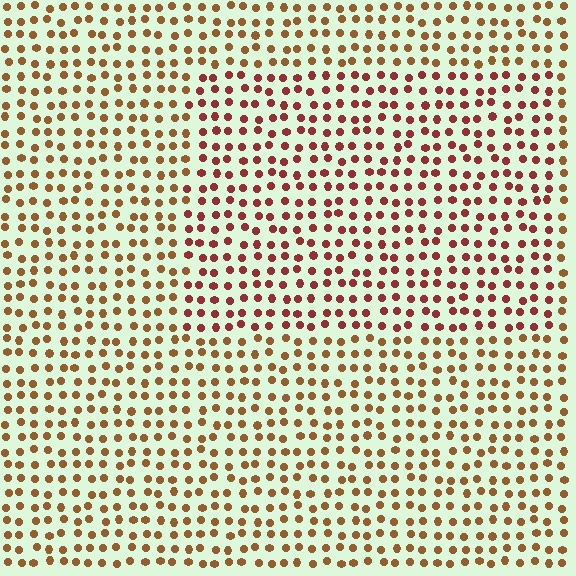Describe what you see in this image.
The image is filled with small brown elements in a uniform arrangement. A rectangle-shaped region is visible where the elements are tinted to a slightly different hue, forming a subtle color boundary.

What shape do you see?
I see a rectangle.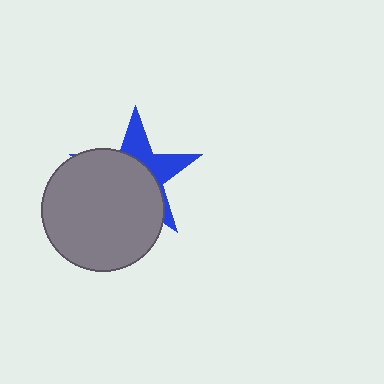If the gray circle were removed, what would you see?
You would see the complete blue star.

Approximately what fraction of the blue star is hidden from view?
Roughly 63% of the blue star is hidden behind the gray circle.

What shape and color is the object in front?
The object in front is a gray circle.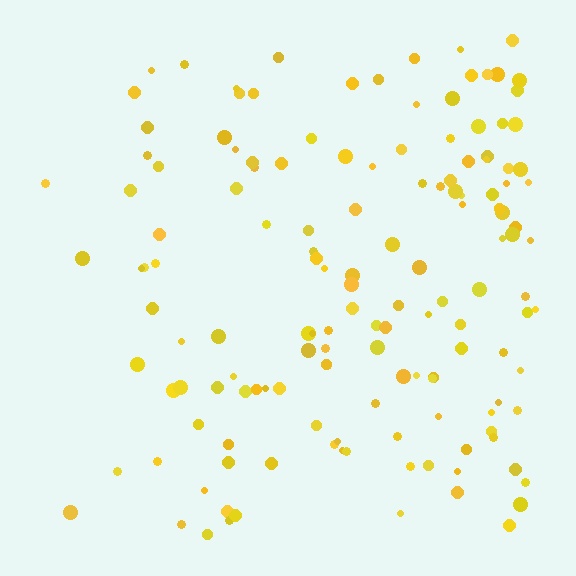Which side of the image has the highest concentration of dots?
The right.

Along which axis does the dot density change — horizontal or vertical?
Horizontal.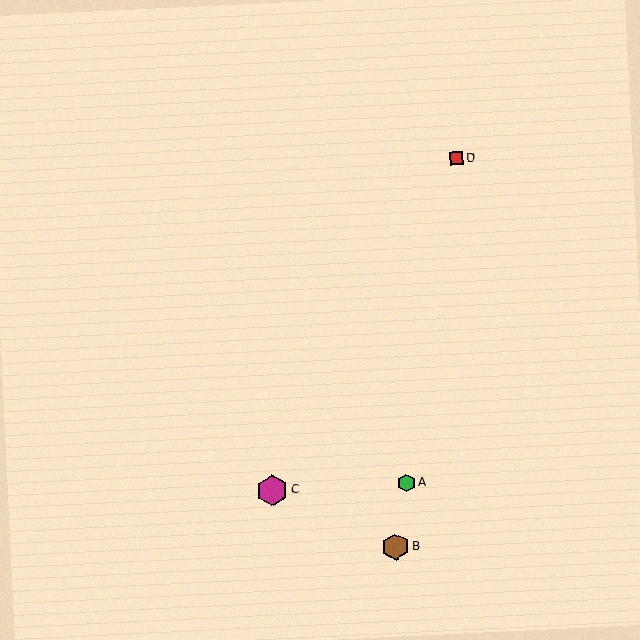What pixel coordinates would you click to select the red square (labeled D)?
Click at (457, 158) to select the red square D.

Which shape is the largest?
The magenta hexagon (labeled C) is the largest.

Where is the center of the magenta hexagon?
The center of the magenta hexagon is at (272, 491).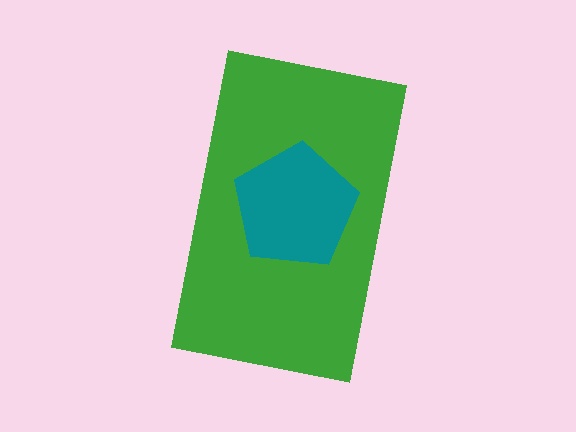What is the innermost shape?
The teal pentagon.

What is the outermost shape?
The green rectangle.